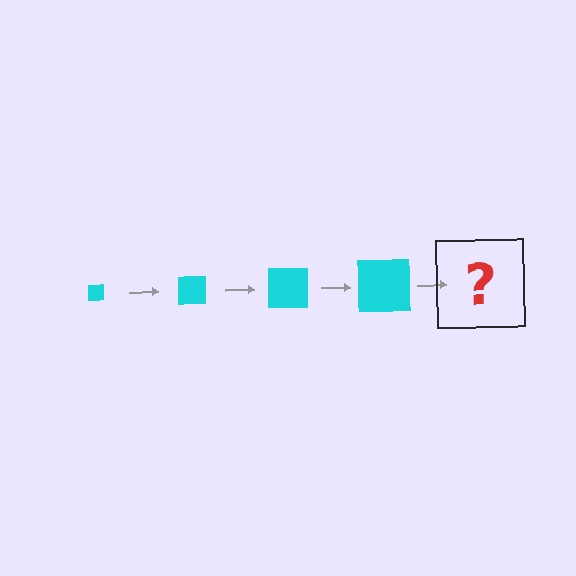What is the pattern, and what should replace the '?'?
The pattern is that the square gets progressively larger each step. The '?' should be a cyan square, larger than the previous one.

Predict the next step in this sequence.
The next step is a cyan square, larger than the previous one.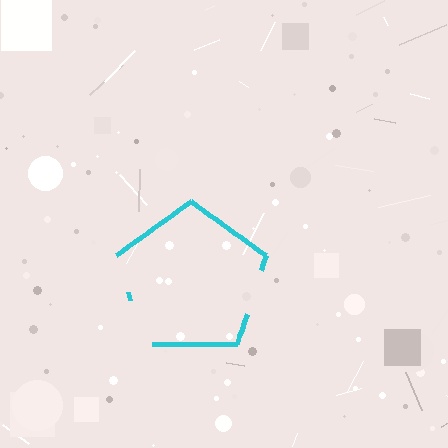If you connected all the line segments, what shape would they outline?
They would outline a pentagon.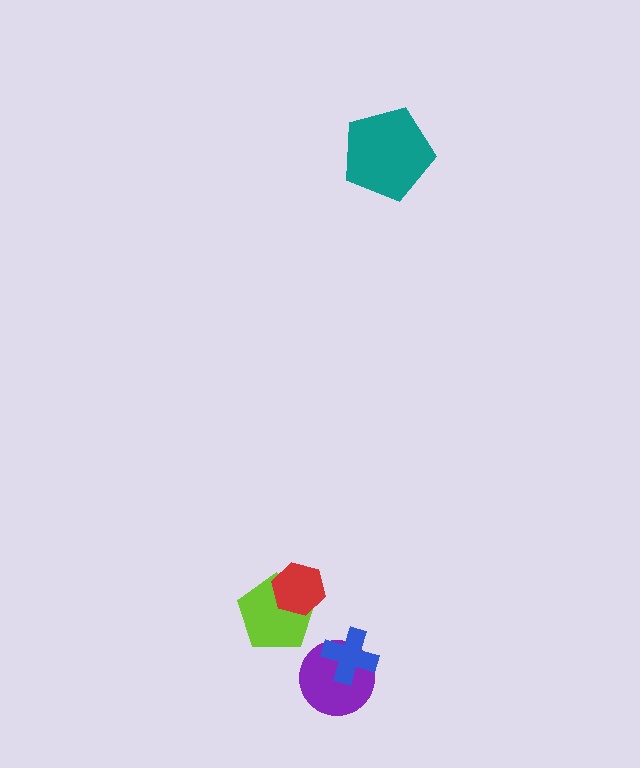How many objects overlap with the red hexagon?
1 object overlaps with the red hexagon.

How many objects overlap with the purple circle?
1 object overlaps with the purple circle.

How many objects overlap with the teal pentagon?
0 objects overlap with the teal pentagon.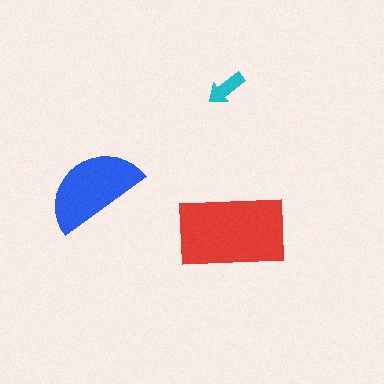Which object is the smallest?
The cyan arrow.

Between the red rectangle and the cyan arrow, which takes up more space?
The red rectangle.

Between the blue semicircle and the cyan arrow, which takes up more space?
The blue semicircle.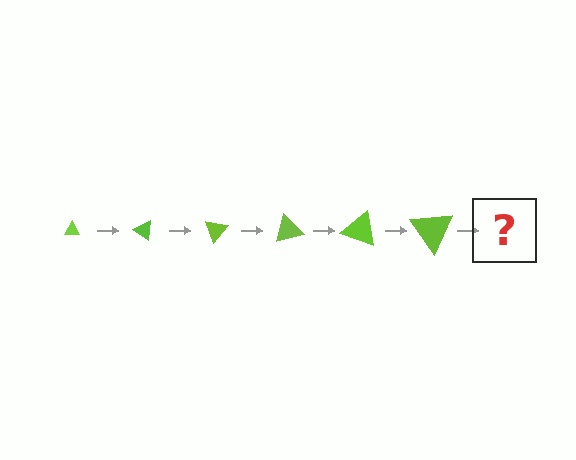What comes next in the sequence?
The next element should be a triangle, larger than the previous one and rotated 210 degrees from the start.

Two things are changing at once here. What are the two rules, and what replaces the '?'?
The two rules are that the triangle grows larger each step and it rotates 35 degrees each step. The '?' should be a triangle, larger than the previous one and rotated 210 degrees from the start.